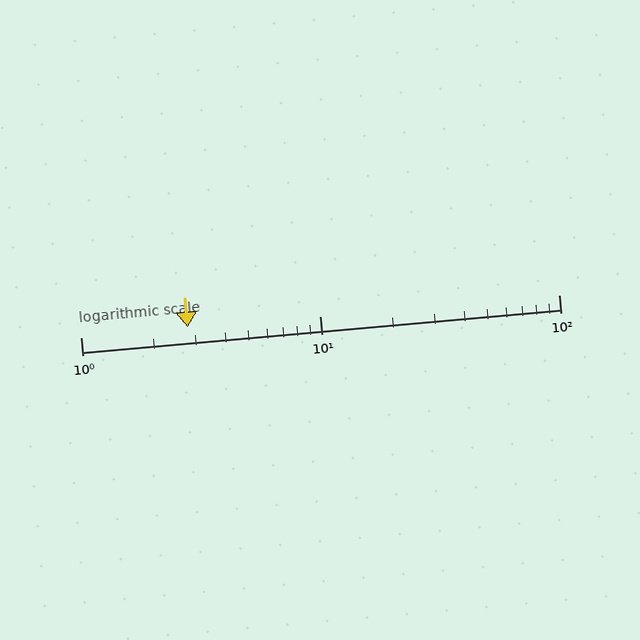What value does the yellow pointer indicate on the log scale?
The pointer indicates approximately 2.8.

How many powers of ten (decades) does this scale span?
The scale spans 2 decades, from 1 to 100.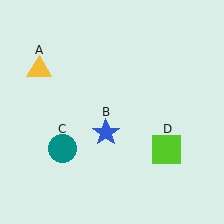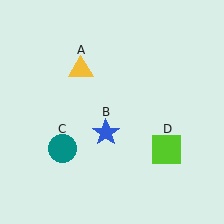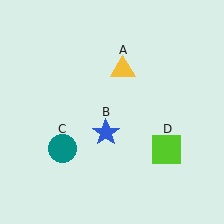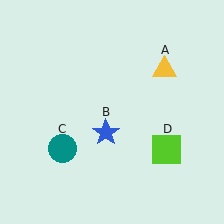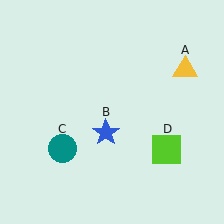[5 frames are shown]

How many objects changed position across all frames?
1 object changed position: yellow triangle (object A).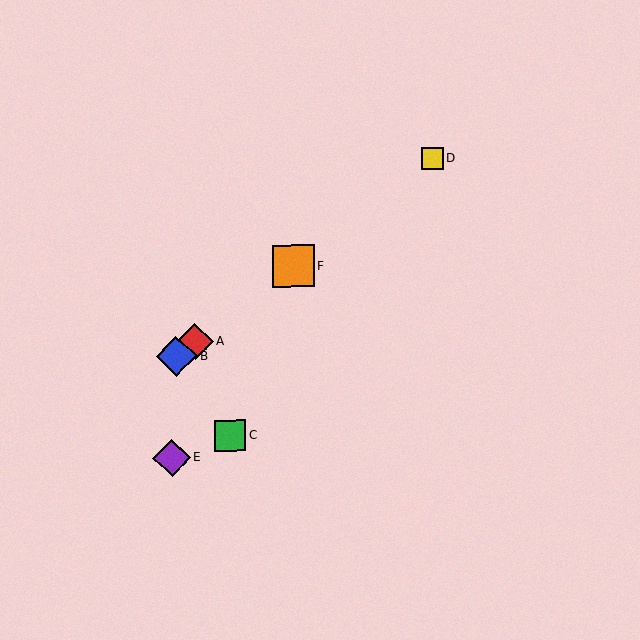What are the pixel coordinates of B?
Object B is at (176, 356).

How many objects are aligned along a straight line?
4 objects (A, B, D, F) are aligned along a straight line.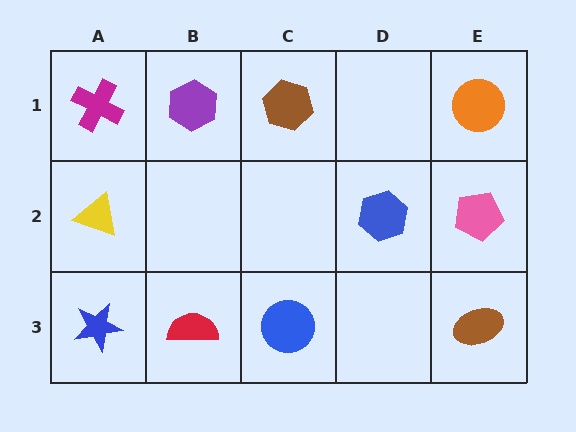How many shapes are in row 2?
3 shapes.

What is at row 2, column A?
A yellow triangle.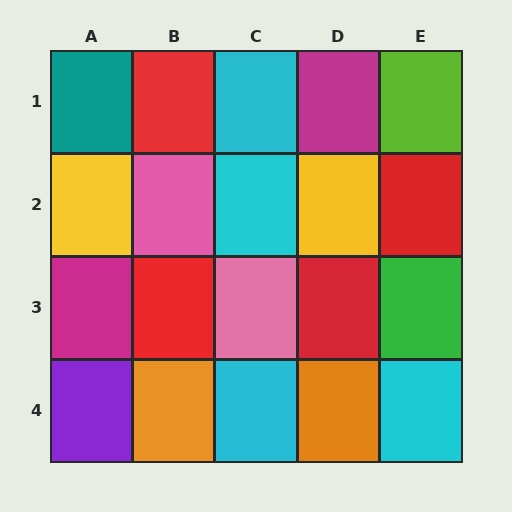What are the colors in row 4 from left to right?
Purple, orange, cyan, orange, cyan.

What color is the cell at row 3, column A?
Magenta.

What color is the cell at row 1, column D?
Magenta.